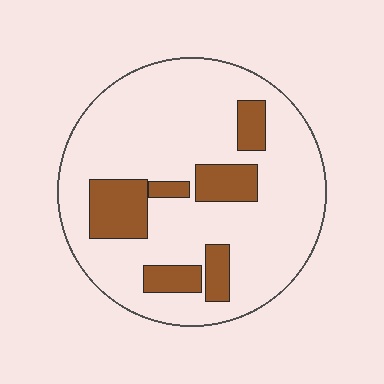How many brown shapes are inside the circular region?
6.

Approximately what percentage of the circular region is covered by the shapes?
Approximately 20%.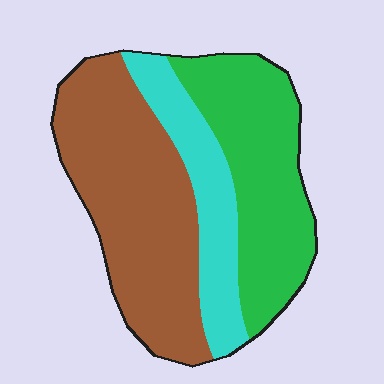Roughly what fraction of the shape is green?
Green covers about 35% of the shape.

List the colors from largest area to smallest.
From largest to smallest: brown, green, cyan.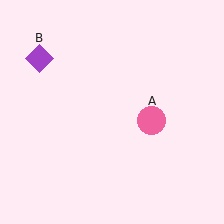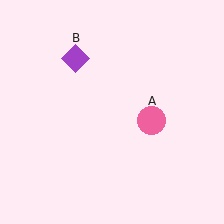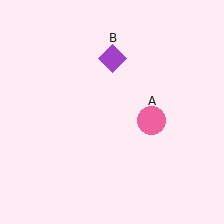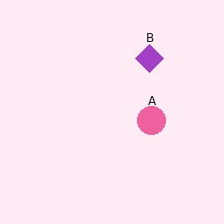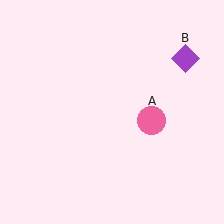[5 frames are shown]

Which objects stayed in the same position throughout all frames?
Pink circle (object A) remained stationary.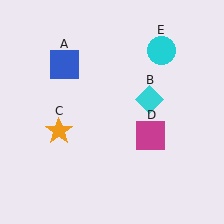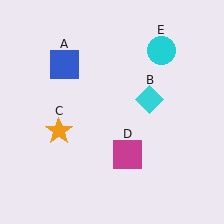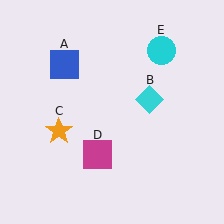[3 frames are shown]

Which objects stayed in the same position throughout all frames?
Blue square (object A) and cyan diamond (object B) and orange star (object C) and cyan circle (object E) remained stationary.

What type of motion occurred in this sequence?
The magenta square (object D) rotated clockwise around the center of the scene.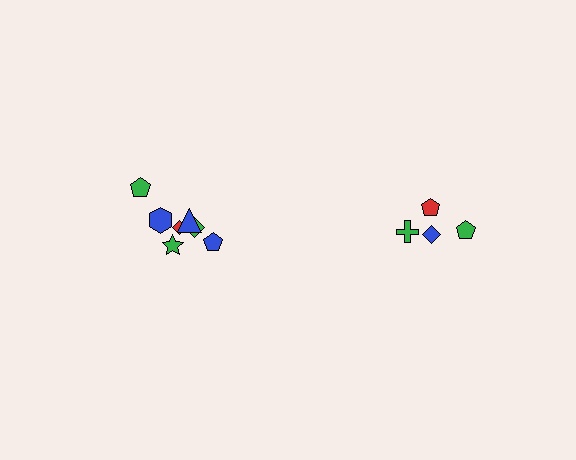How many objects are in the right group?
There are 4 objects.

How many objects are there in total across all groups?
There are 11 objects.